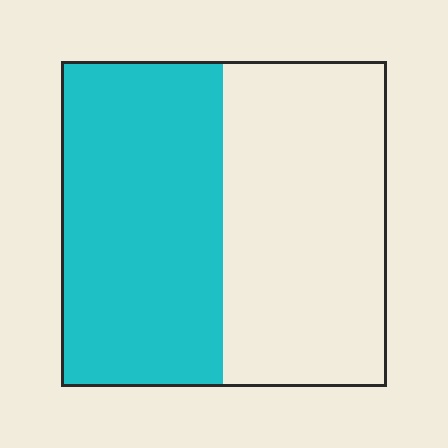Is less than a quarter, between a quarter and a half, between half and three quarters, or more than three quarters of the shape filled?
Between a quarter and a half.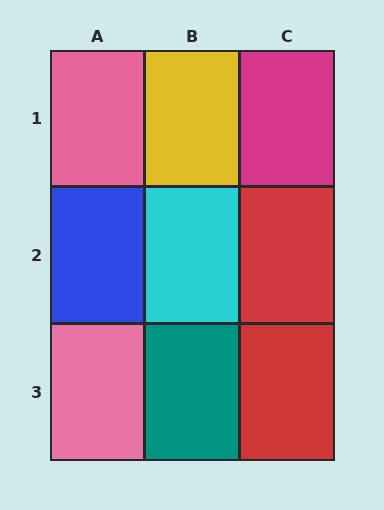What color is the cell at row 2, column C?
Red.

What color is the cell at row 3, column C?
Red.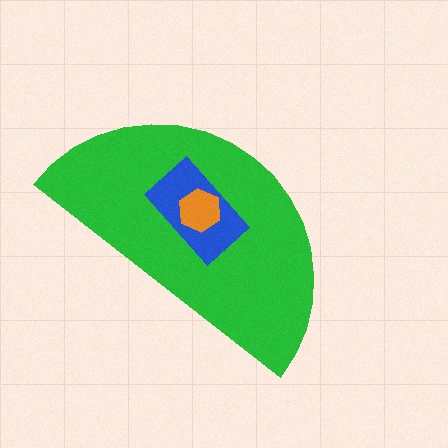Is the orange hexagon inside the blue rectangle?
Yes.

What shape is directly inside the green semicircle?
The blue rectangle.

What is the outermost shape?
The green semicircle.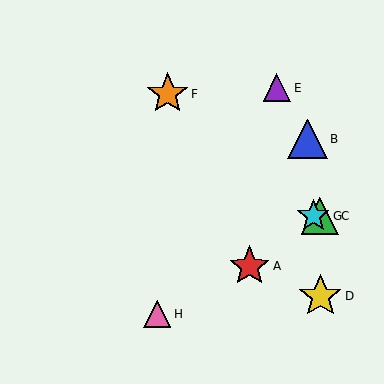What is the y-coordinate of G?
Object G is at y≈216.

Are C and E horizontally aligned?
No, C is at y≈216 and E is at y≈88.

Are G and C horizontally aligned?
Yes, both are at y≈216.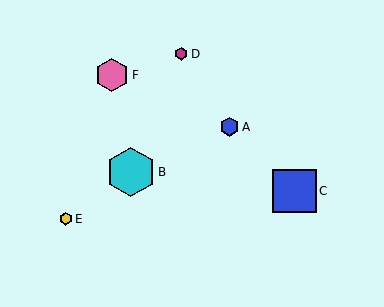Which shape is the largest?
The cyan hexagon (labeled B) is the largest.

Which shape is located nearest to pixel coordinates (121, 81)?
The pink hexagon (labeled F) at (112, 75) is nearest to that location.